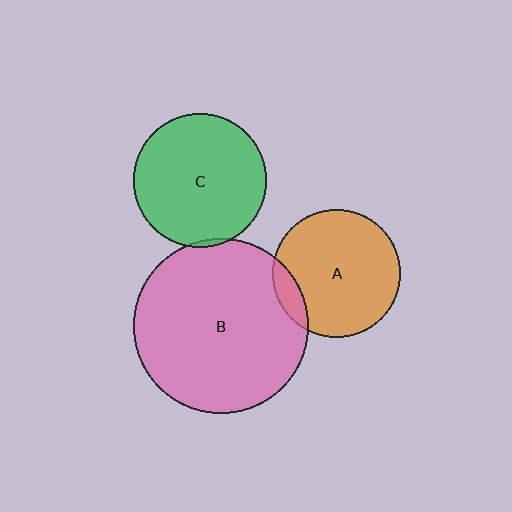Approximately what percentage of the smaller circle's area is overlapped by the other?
Approximately 10%.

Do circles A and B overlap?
Yes.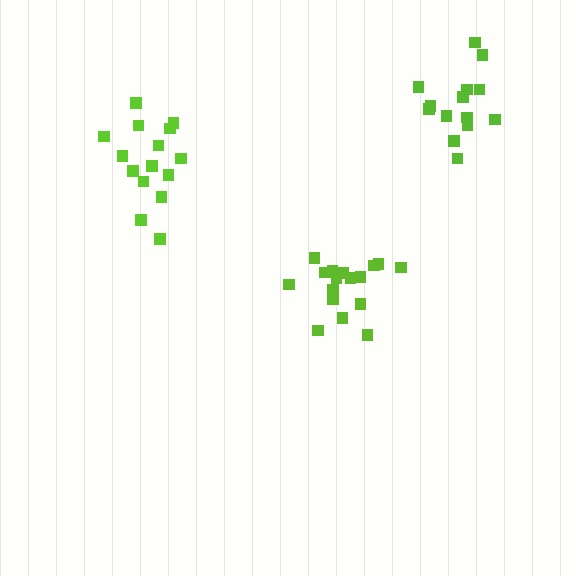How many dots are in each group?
Group 1: 14 dots, Group 2: 17 dots, Group 3: 15 dots (46 total).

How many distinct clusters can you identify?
There are 3 distinct clusters.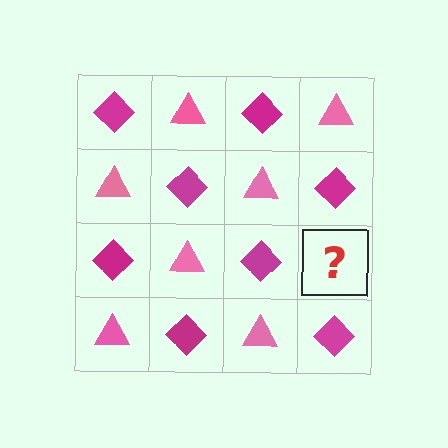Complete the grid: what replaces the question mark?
The question mark should be replaced with a pink triangle.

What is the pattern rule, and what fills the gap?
The rule is that it alternates magenta diamond and pink triangle in a checkerboard pattern. The gap should be filled with a pink triangle.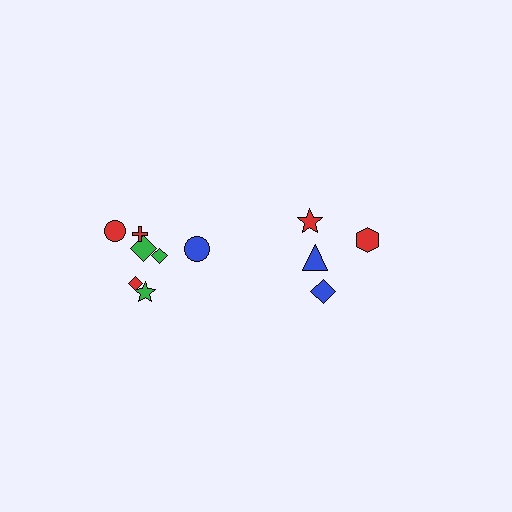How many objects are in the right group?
There are 4 objects.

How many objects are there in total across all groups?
There are 11 objects.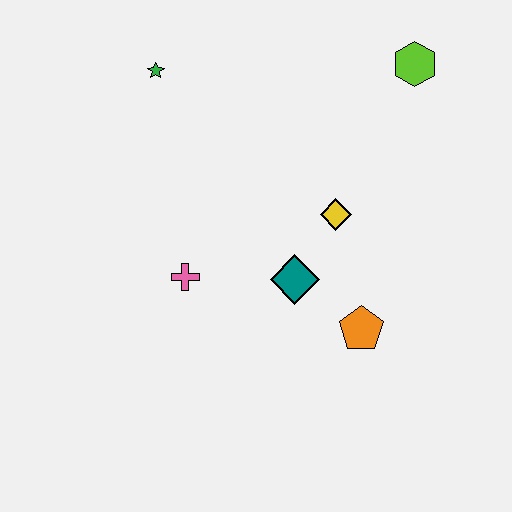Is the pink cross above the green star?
No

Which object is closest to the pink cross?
The teal diamond is closest to the pink cross.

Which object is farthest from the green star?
The orange pentagon is farthest from the green star.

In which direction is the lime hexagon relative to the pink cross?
The lime hexagon is to the right of the pink cross.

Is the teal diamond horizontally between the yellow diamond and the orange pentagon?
No